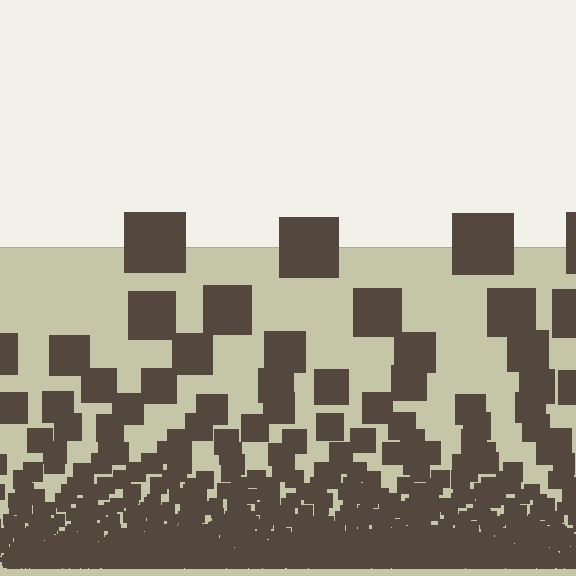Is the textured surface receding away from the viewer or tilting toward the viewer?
The surface appears to tilt toward the viewer. Texture elements get larger and sparser toward the top.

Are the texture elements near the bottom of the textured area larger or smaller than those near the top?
Smaller. The gradient is inverted — elements near the bottom are smaller and denser.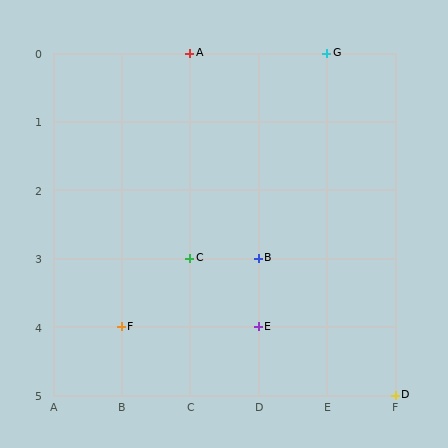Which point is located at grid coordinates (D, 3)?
Point B is at (D, 3).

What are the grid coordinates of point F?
Point F is at grid coordinates (B, 4).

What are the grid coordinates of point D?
Point D is at grid coordinates (F, 5).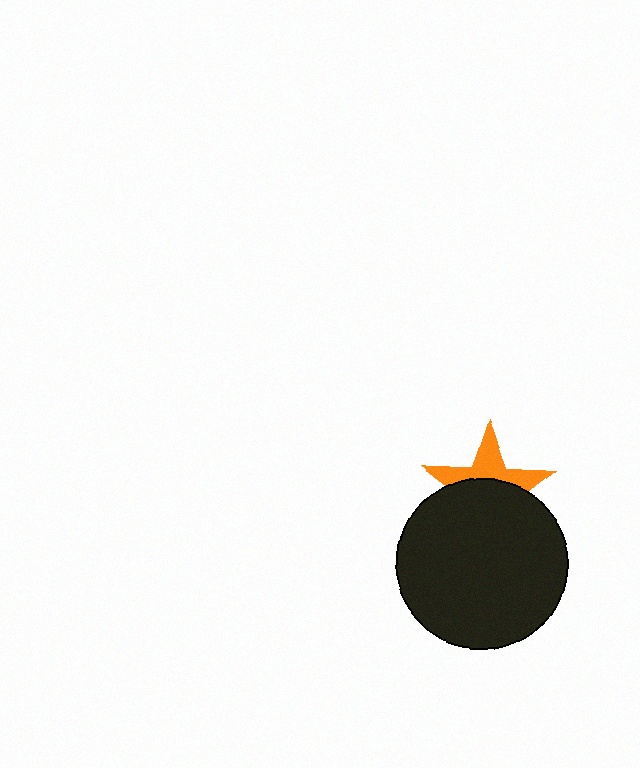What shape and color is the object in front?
The object in front is a black circle.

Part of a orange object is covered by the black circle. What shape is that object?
It is a star.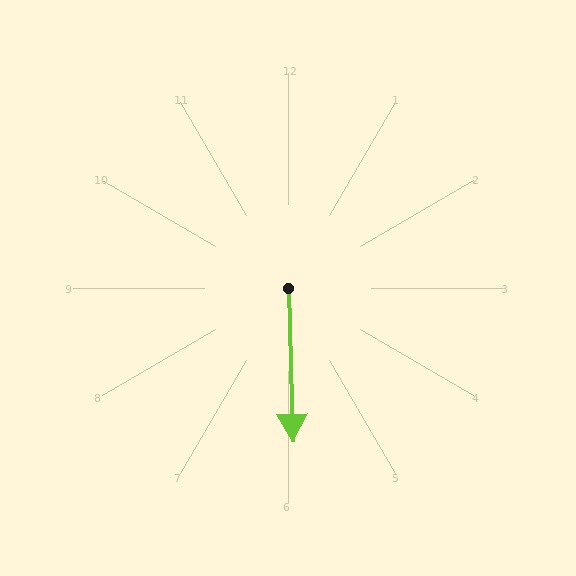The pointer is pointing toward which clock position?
Roughly 6 o'clock.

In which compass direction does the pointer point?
South.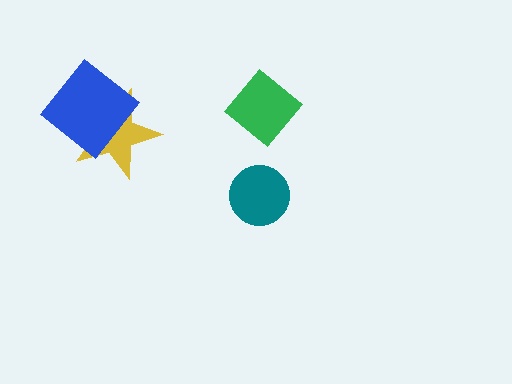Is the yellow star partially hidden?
Yes, it is partially covered by another shape.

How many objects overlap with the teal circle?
0 objects overlap with the teal circle.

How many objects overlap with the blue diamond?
1 object overlaps with the blue diamond.